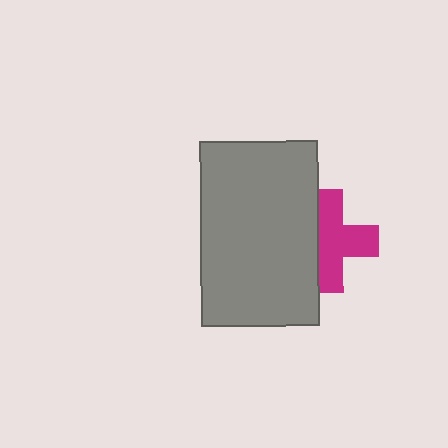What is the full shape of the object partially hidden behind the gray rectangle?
The partially hidden object is a magenta cross.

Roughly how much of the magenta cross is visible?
About half of it is visible (roughly 65%).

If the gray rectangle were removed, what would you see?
You would see the complete magenta cross.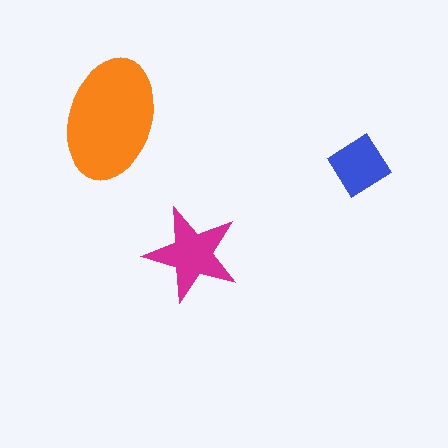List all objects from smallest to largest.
The blue diamond, the magenta star, the orange ellipse.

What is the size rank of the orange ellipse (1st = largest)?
1st.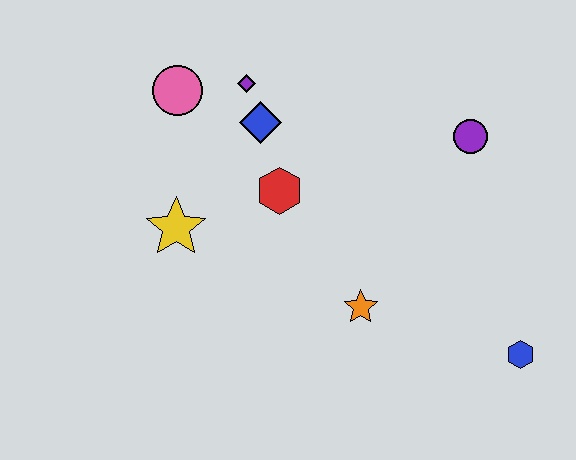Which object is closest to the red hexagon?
The blue diamond is closest to the red hexagon.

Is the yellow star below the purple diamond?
Yes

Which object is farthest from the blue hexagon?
The pink circle is farthest from the blue hexagon.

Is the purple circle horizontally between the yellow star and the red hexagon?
No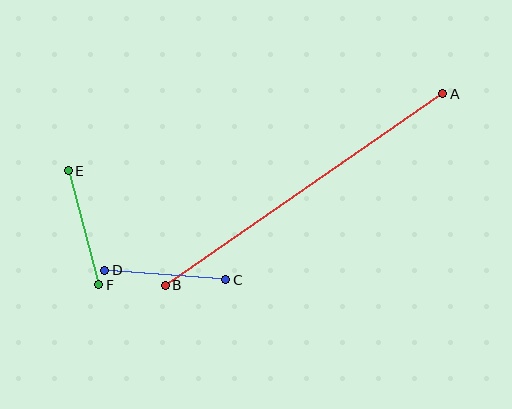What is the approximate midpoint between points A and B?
The midpoint is at approximately (304, 190) pixels.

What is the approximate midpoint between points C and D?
The midpoint is at approximately (165, 275) pixels.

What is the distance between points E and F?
The distance is approximately 118 pixels.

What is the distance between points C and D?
The distance is approximately 121 pixels.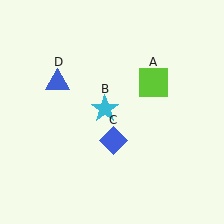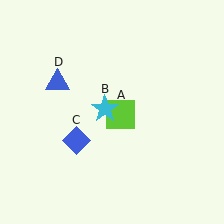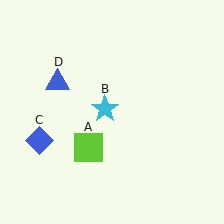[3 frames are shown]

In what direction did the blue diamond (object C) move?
The blue diamond (object C) moved left.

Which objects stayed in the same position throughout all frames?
Cyan star (object B) and blue triangle (object D) remained stationary.